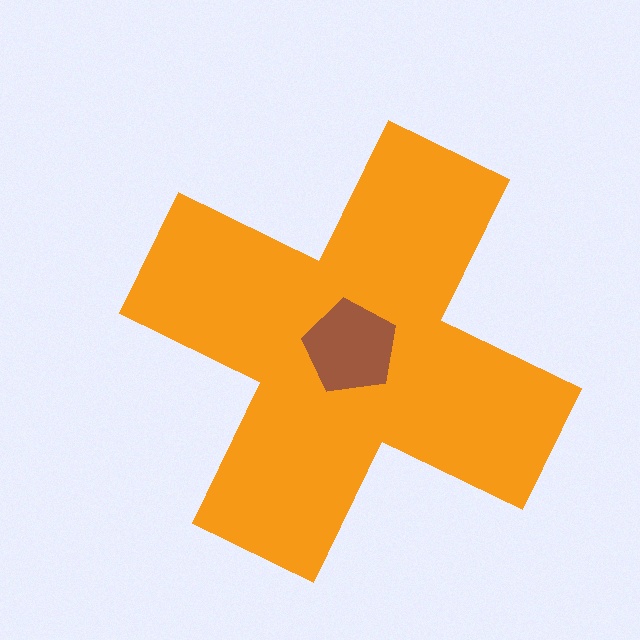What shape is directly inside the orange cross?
The brown pentagon.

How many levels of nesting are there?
2.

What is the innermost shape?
The brown pentagon.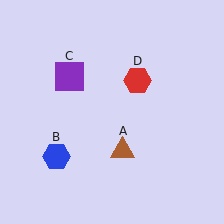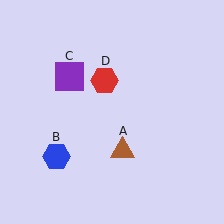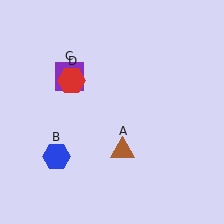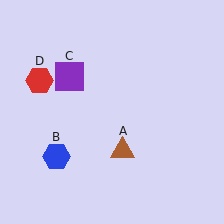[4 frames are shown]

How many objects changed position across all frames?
1 object changed position: red hexagon (object D).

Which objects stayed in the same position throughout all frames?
Brown triangle (object A) and blue hexagon (object B) and purple square (object C) remained stationary.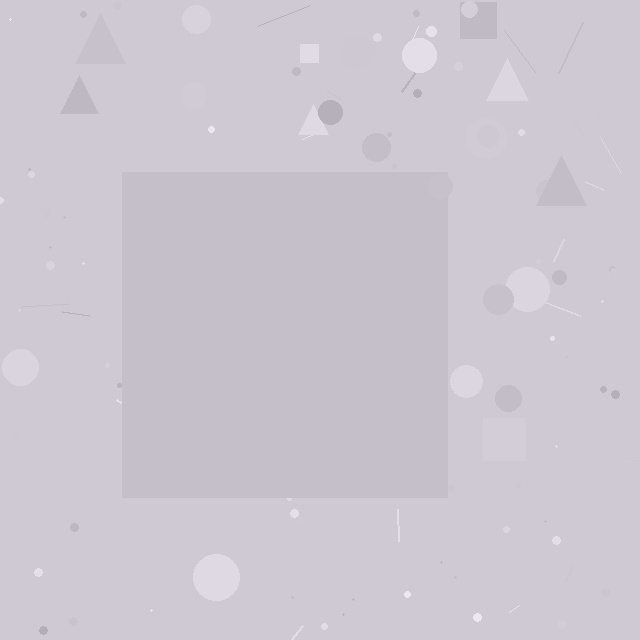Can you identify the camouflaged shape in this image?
The camouflaged shape is a square.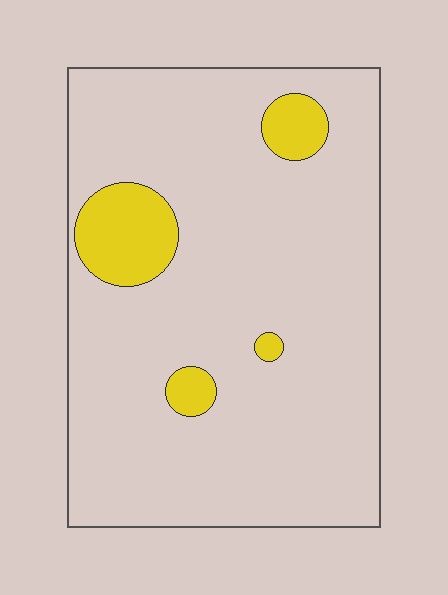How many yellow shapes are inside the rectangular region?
4.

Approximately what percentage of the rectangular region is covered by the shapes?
Approximately 10%.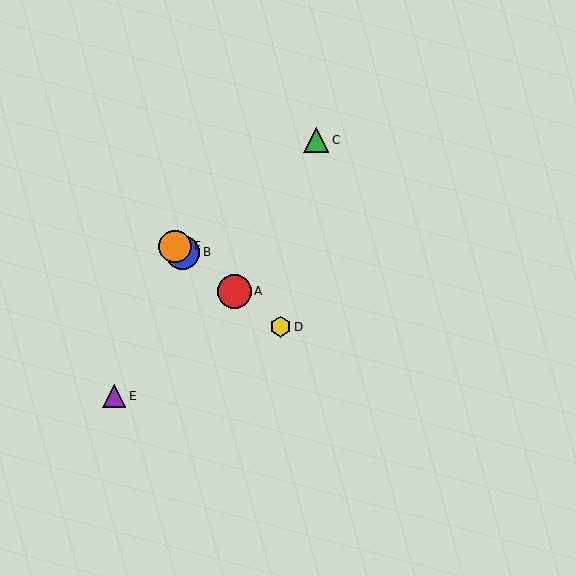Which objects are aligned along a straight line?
Objects A, B, D, F are aligned along a straight line.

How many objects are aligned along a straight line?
4 objects (A, B, D, F) are aligned along a straight line.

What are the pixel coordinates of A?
Object A is at (234, 291).